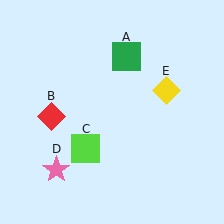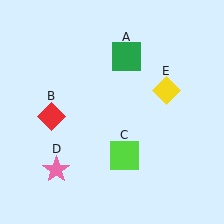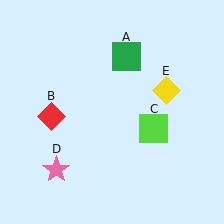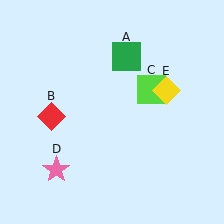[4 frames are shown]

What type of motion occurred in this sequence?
The lime square (object C) rotated counterclockwise around the center of the scene.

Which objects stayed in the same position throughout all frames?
Green square (object A) and red diamond (object B) and pink star (object D) and yellow diamond (object E) remained stationary.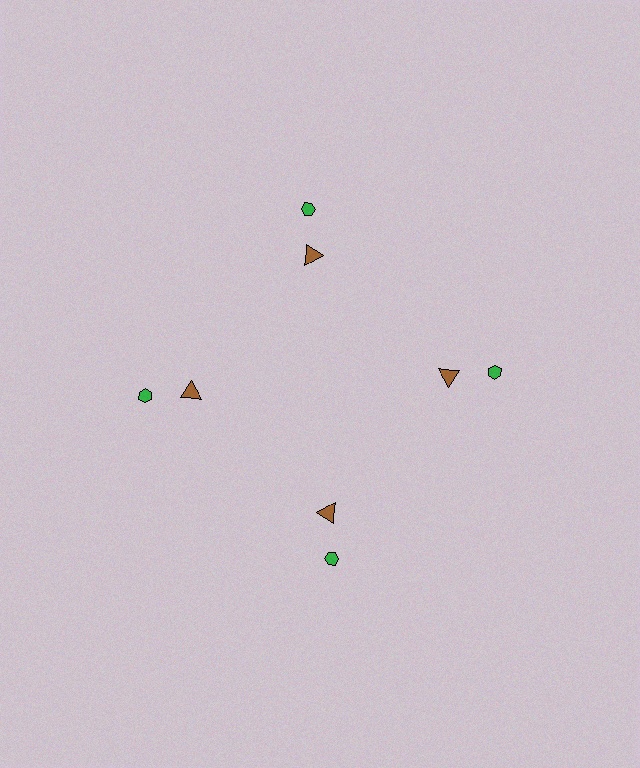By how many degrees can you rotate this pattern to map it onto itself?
The pattern maps onto itself every 90 degrees of rotation.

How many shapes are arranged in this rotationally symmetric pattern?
There are 8 shapes, arranged in 4 groups of 2.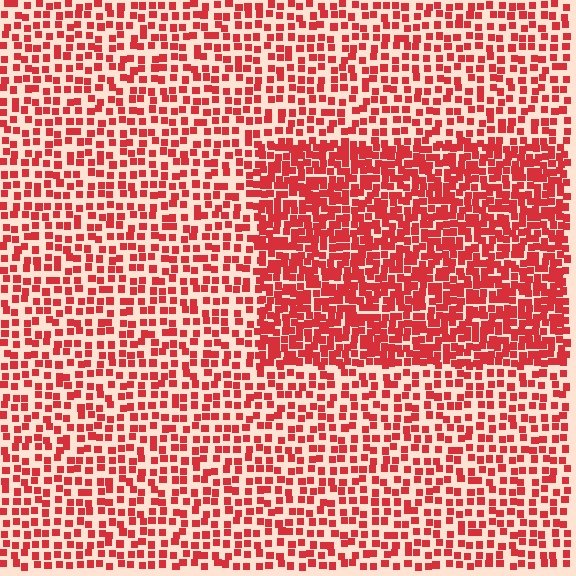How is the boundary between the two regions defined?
The boundary is defined by a change in element density (approximately 1.9x ratio). All elements are the same color, size, and shape.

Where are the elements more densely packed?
The elements are more densely packed inside the rectangle boundary.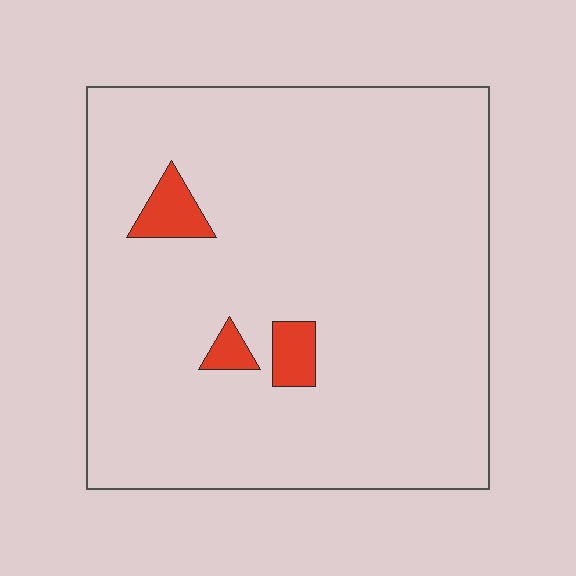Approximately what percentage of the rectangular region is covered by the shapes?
Approximately 5%.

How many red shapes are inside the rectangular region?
3.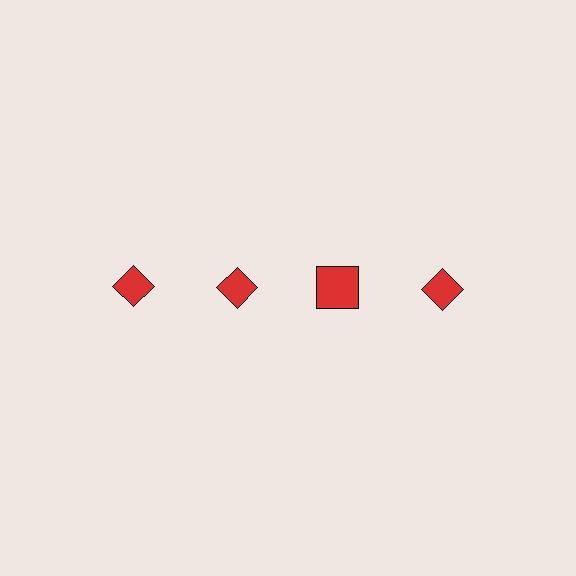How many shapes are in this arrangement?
There are 4 shapes arranged in a grid pattern.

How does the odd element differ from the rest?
It has a different shape: square instead of diamond.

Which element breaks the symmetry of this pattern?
The red square in the top row, center column breaks the symmetry. All other shapes are red diamonds.